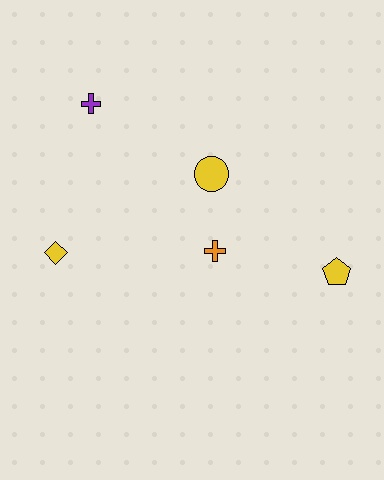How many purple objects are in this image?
There is 1 purple object.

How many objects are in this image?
There are 5 objects.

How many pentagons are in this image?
There is 1 pentagon.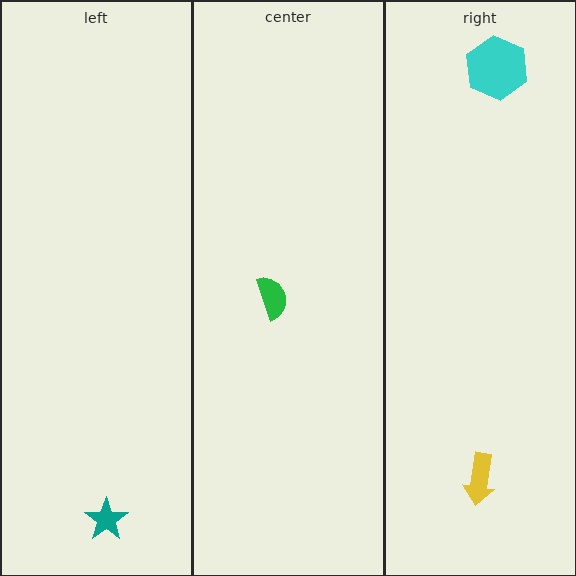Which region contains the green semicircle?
The center region.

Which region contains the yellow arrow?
The right region.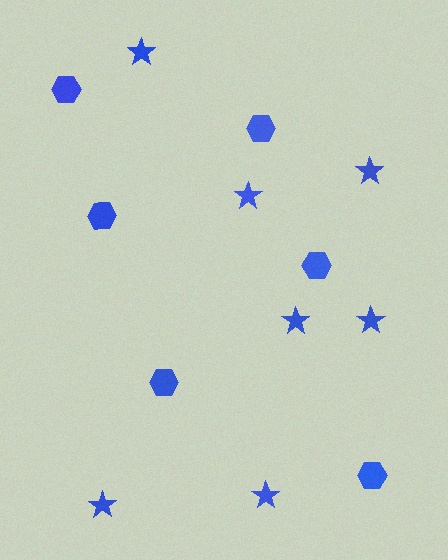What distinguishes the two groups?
There are 2 groups: one group of hexagons (6) and one group of stars (7).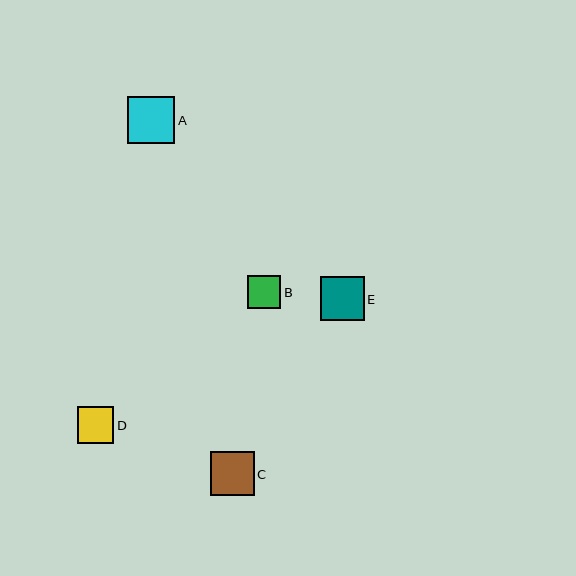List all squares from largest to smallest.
From largest to smallest: A, C, E, D, B.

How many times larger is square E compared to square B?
Square E is approximately 1.3 times the size of square B.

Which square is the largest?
Square A is the largest with a size of approximately 47 pixels.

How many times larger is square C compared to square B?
Square C is approximately 1.3 times the size of square B.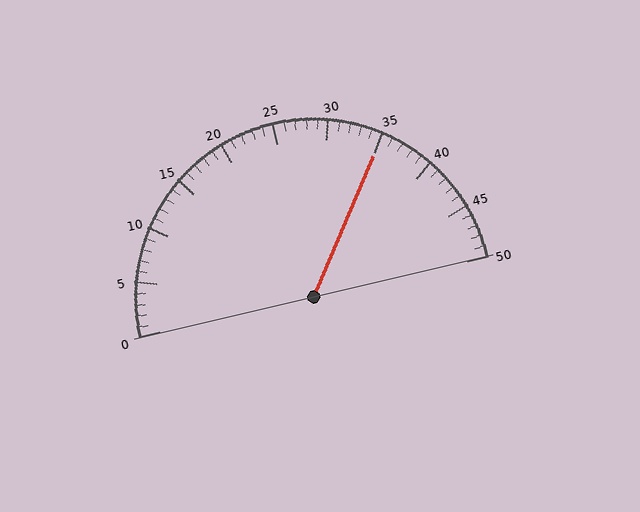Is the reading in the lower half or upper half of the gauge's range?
The reading is in the upper half of the range (0 to 50).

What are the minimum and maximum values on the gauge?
The gauge ranges from 0 to 50.